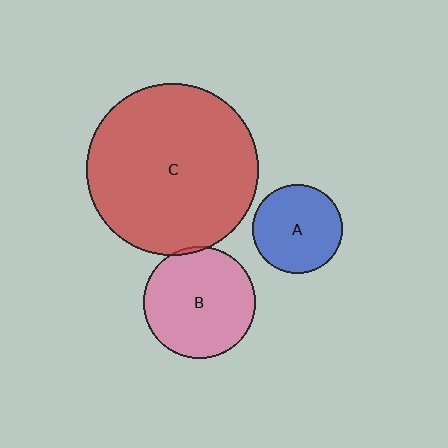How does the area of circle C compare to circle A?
Approximately 3.7 times.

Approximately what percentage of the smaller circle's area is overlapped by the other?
Approximately 5%.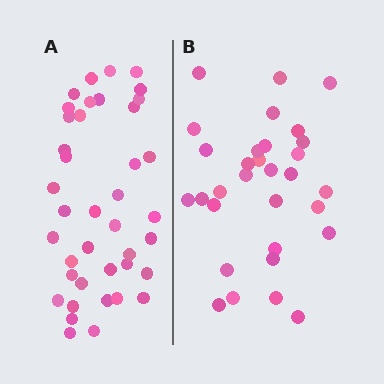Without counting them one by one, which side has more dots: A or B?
Region A (the left region) has more dots.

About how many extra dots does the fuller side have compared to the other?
Region A has roughly 8 or so more dots than region B.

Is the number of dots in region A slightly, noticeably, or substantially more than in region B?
Region A has noticeably more, but not dramatically so. The ratio is roughly 1.3 to 1.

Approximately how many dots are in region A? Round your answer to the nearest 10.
About 40 dots.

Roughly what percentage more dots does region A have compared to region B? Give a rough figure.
About 30% more.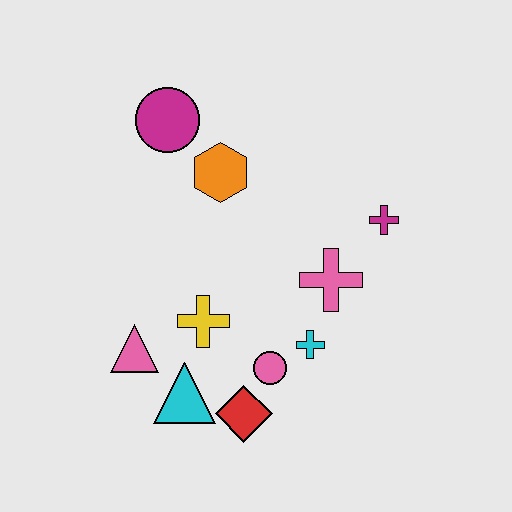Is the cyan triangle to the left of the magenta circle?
No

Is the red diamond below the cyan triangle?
Yes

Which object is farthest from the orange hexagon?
The red diamond is farthest from the orange hexagon.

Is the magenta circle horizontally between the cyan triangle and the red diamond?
No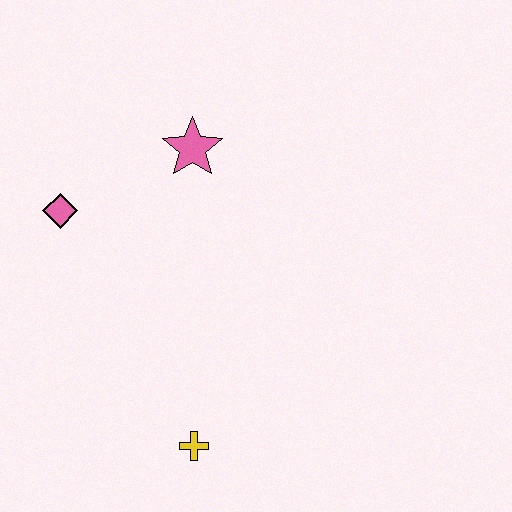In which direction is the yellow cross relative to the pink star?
The yellow cross is below the pink star.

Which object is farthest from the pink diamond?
The yellow cross is farthest from the pink diamond.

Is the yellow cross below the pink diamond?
Yes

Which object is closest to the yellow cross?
The pink diamond is closest to the yellow cross.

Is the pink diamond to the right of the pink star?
No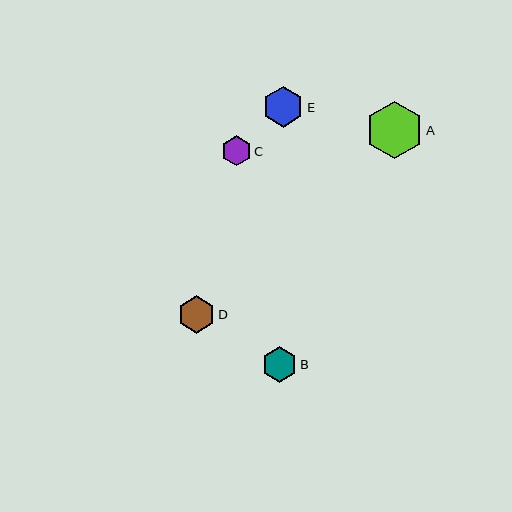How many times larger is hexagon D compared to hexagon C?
Hexagon D is approximately 1.3 times the size of hexagon C.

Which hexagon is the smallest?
Hexagon C is the smallest with a size of approximately 30 pixels.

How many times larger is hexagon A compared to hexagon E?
Hexagon A is approximately 1.4 times the size of hexagon E.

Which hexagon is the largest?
Hexagon A is the largest with a size of approximately 57 pixels.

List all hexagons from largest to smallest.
From largest to smallest: A, E, D, B, C.